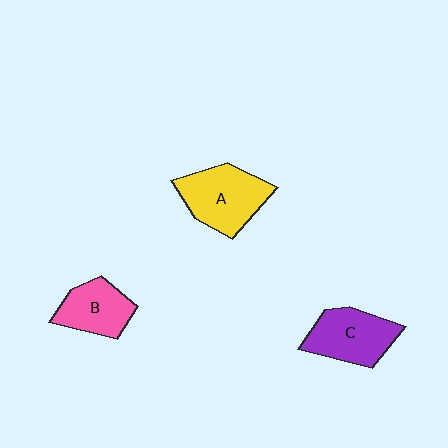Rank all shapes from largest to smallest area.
From largest to smallest: A (yellow), C (purple), B (pink).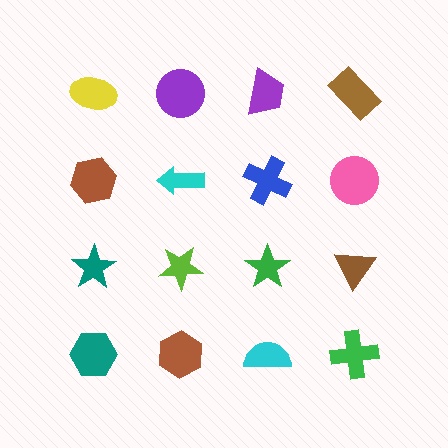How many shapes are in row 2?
4 shapes.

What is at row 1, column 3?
A purple trapezoid.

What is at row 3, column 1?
A teal star.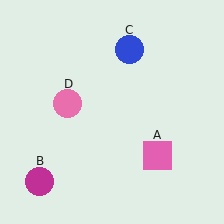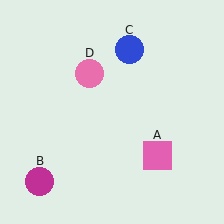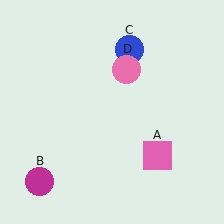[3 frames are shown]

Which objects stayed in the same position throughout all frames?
Pink square (object A) and magenta circle (object B) and blue circle (object C) remained stationary.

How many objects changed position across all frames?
1 object changed position: pink circle (object D).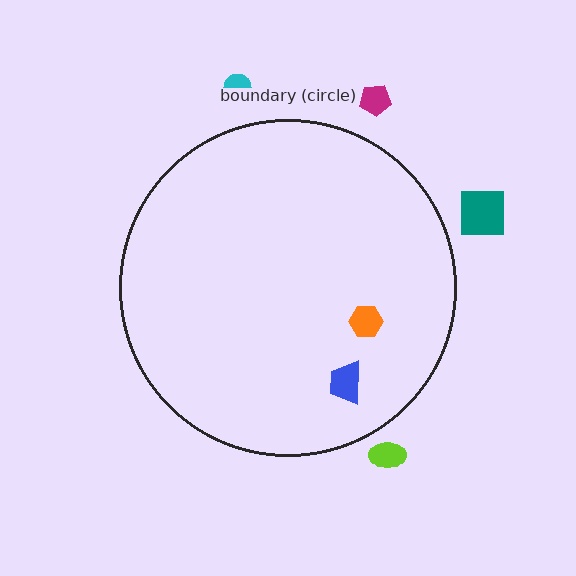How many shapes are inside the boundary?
2 inside, 4 outside.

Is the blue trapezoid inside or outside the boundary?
Inside.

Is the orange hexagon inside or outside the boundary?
Inside.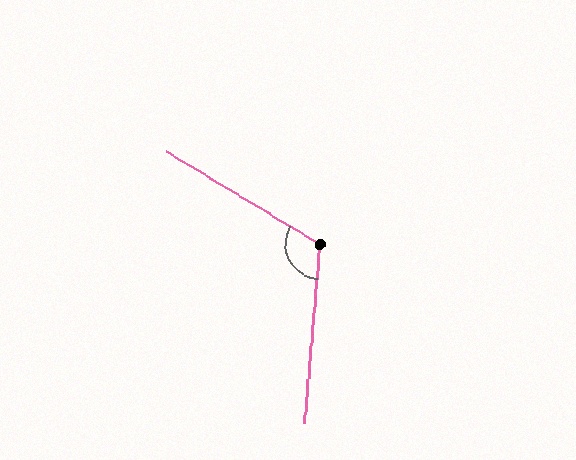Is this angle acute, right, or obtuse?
It is obtuse.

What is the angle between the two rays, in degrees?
Approximately 116 degrees.